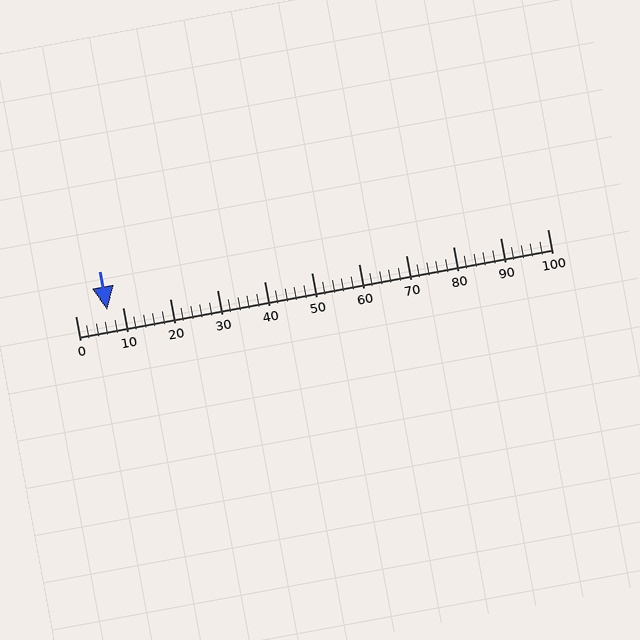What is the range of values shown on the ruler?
The ruler shows values from 0 to 100.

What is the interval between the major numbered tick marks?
The major tick marks are spaced 10 units apart.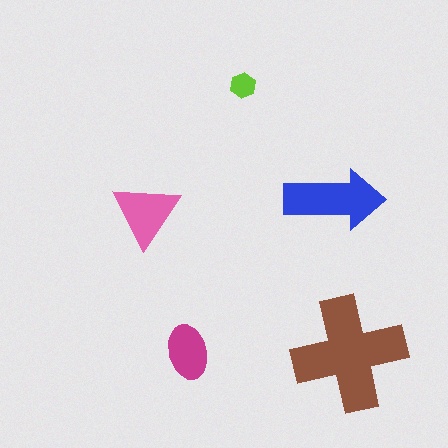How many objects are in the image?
There are 5 objects in the image.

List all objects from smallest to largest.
The lime hexagon, the magenta ellipse, the pink triangle, the blue arrow, the brown cross.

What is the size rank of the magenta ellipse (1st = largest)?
4th.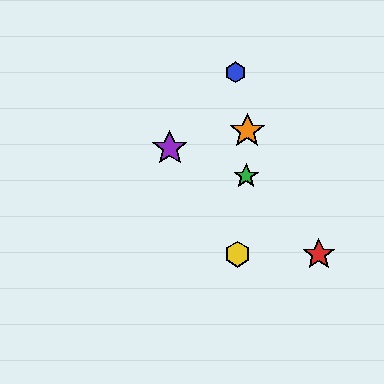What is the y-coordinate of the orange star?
The orange star is at y≈131.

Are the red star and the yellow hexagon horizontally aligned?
Yes, both are at y≈254.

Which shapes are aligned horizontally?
The red star, the yellow hexagon are aligned horizontally.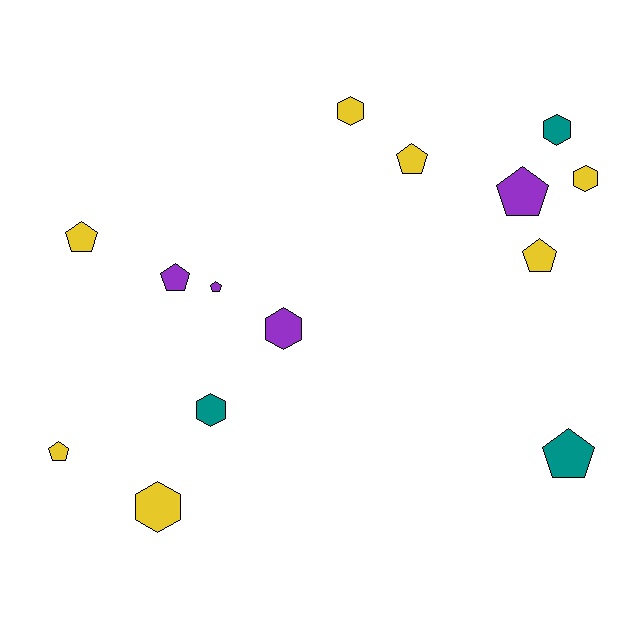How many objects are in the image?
There are 14 objects.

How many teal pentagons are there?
There is 1 teal pentagon.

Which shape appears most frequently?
Pentagon, with 8 objects.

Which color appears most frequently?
Yellow, with 7 objects.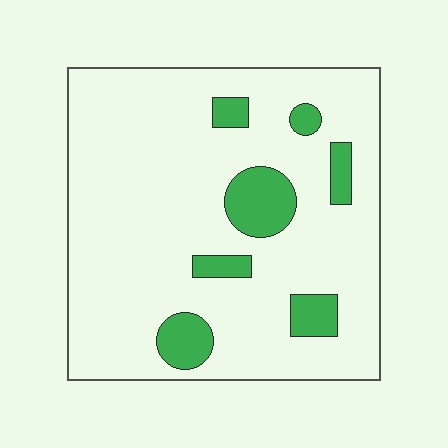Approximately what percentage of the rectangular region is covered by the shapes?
Approximately 15%.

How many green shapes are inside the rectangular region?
7.